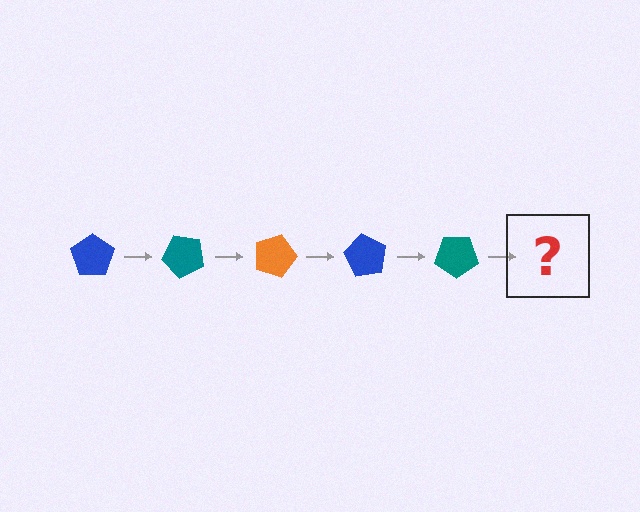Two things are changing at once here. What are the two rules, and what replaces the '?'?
The two rules are that it rotates 45 degrees each step and the color cycles through blue, teal, and orange. The '?' should be an orange pentagon, rotated 225 degrees from the start.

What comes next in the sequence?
The next element should be an orange pentagon, rotated 225 degrees from the start.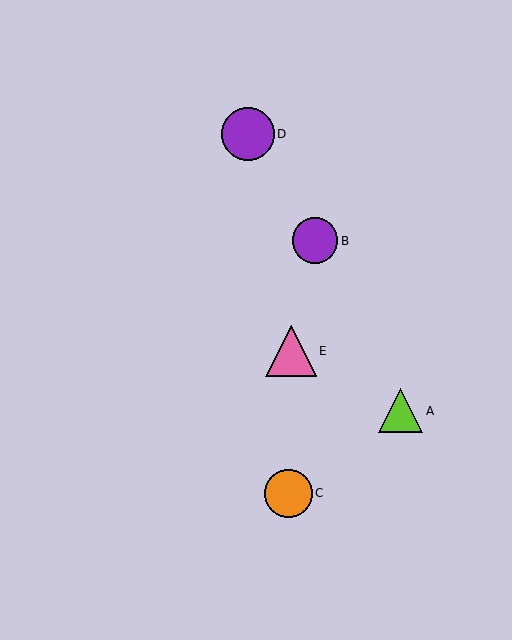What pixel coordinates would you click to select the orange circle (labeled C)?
Click at (289, 493) to select the orange circle C.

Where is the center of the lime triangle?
The center of the lime triangle is at (401, 411).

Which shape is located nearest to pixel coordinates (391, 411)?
The lime triangle (labeled A) at (401, 411) is nearest to that location.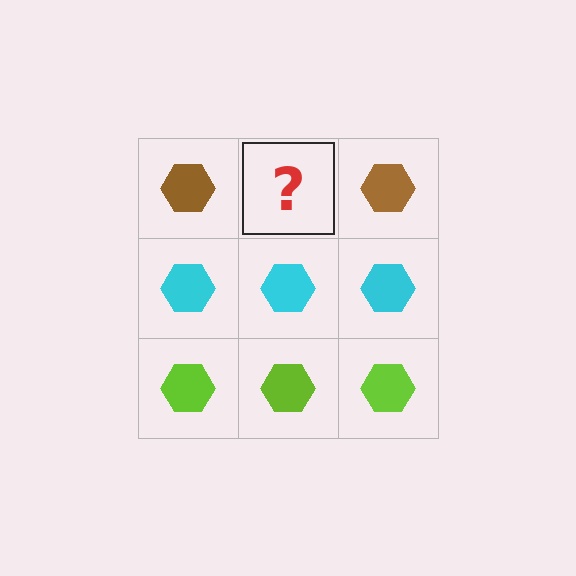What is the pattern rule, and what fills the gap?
The rule is that each row has a consistent color. The gap should be filled with a brown hexagon.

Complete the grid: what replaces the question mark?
The question mark should be replaced with a brown hexagon.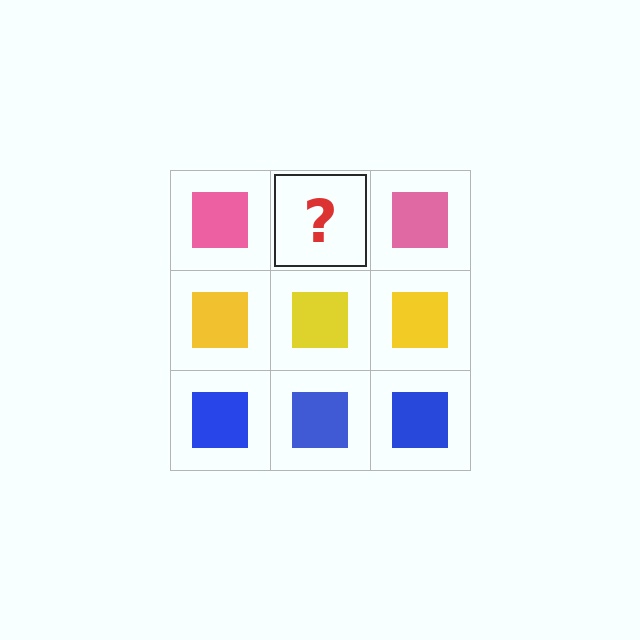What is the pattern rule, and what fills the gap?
The rule is that each row has a consistent color. The gap should be filled with a pink square.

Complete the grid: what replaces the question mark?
The question mark should be replaced with a pink square.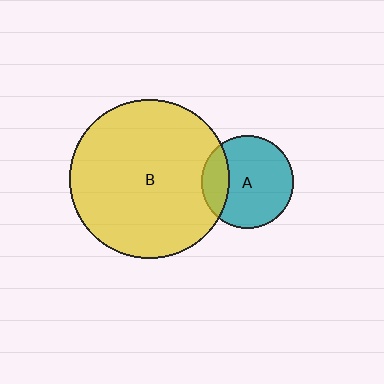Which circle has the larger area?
Circle B (yellow).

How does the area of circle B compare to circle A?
Approximately 3.0 times.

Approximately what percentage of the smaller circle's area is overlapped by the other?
Approximately 20%.